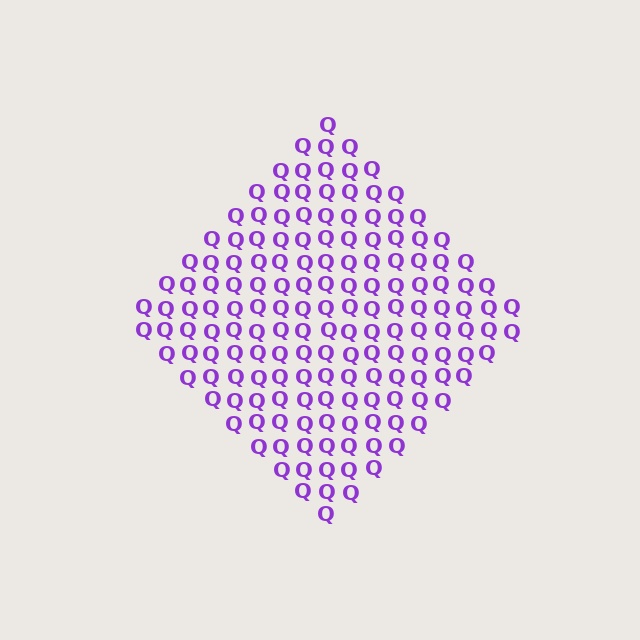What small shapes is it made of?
It is made of small letter Q's.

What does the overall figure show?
The overall figure shows a diamond.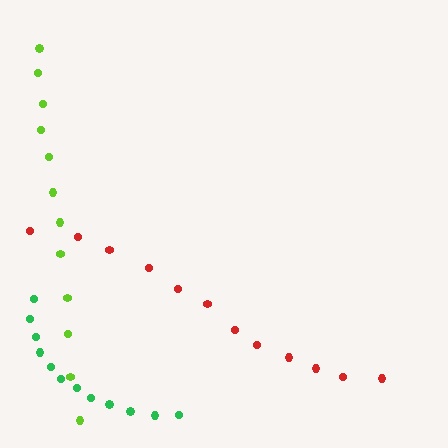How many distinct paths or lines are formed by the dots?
There are 3 distinct paths.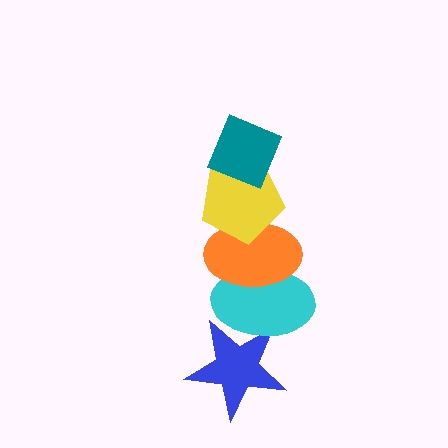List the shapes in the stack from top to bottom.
From top to bottom: the teal diamond, the yellow pentagon, the orange ellipse, the cyan ellipse, the blue star.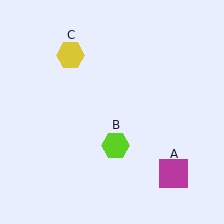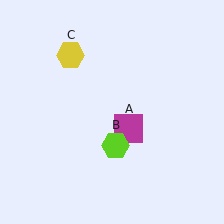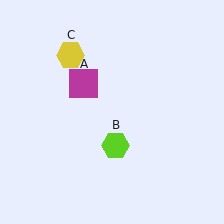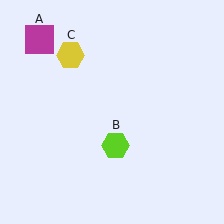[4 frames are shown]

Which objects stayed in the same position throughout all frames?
Lime hexagon (object B) and yellow hexagon (object C) remained stationary.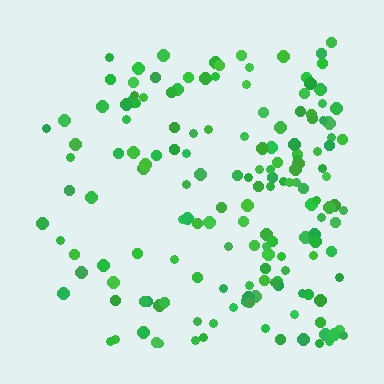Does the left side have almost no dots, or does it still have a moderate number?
Still a moderate number, just noticeably fewer than the right.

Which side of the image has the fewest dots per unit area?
The left.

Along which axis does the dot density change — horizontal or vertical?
Horizontal.